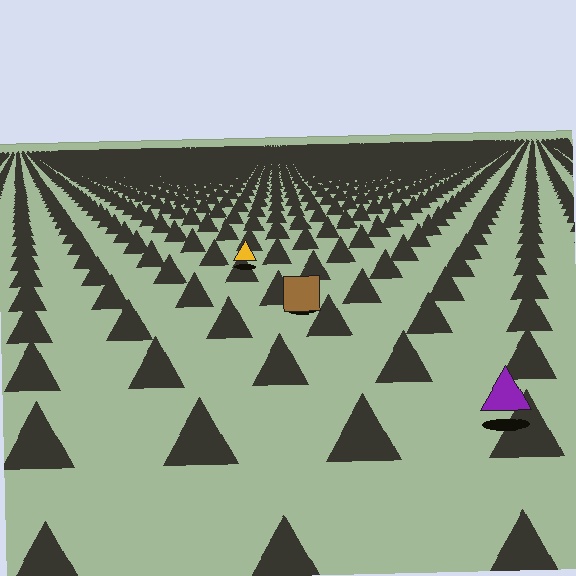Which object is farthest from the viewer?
The yellow triangle is farthest from the viewer. It appears smaller and the ground texture around it is denser.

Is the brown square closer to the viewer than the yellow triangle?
Yes. The brown square is closer — you can tell from the texture gradient: the ground texture is coarser near it.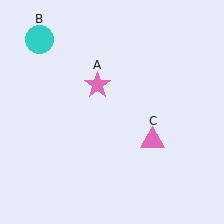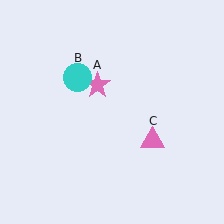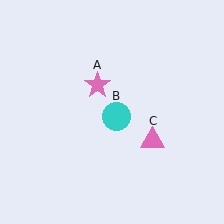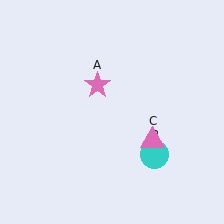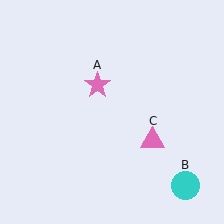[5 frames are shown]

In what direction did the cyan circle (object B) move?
The cyan circle (object B) moved down and to the right.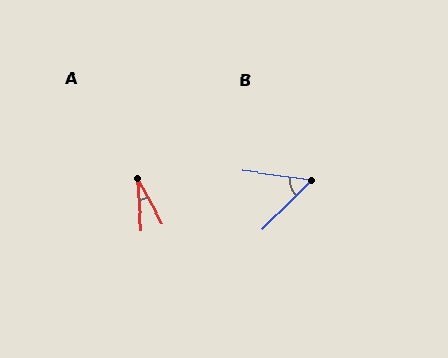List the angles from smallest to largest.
A (25°), B (53°).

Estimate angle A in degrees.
Approximately 25 degrees.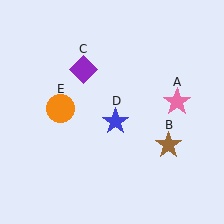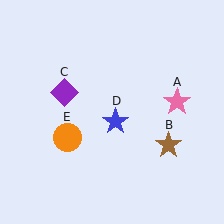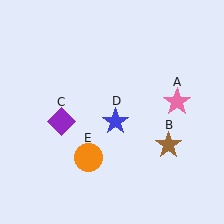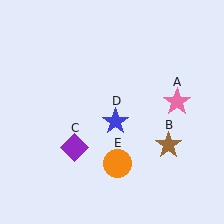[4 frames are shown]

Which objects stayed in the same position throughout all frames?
Pink star (object A) and brown star (object B) and blue star (object D) remained stationary.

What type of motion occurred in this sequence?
The purple diamond (object C), orange circle (object E) rotated counterclockwise around the center of the scene.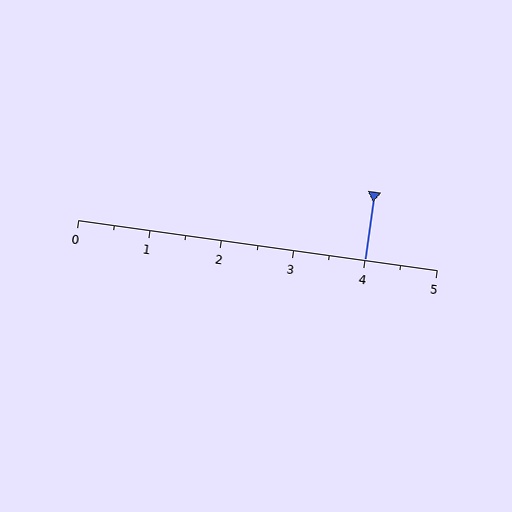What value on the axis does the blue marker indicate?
The marker indicates approximately 4.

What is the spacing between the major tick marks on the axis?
The major ticks are spaced 1 apart.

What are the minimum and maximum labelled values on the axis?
The axis runs from 0 to 5.